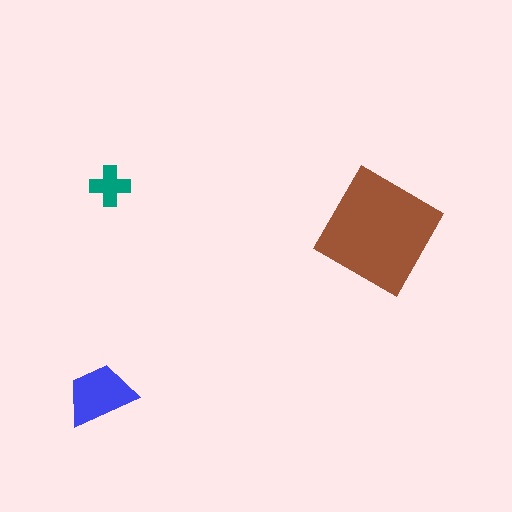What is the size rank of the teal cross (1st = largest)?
3rd.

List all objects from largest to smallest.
The brown square, the blue trapezoid, the teal cross.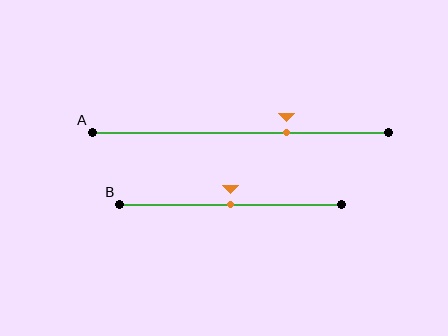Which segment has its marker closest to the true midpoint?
Segment B has its marker closest to the true midpoint.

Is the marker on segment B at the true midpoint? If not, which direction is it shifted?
Yes, the marker on segment B is at the true midpoint.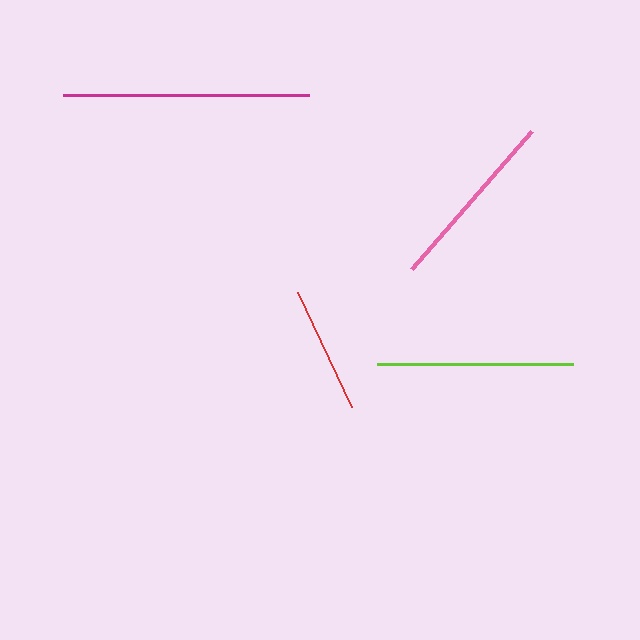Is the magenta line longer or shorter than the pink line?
The magenta line is longer than the pink line.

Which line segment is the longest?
The magenta line is the longest at approximately 247 pixels.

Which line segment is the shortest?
The red line is the shortest at approximately 127 pixels.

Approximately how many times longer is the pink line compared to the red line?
The pink line is approximately 1.4 times the length of the red line.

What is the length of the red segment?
The red segment is approximately 127 pixels long.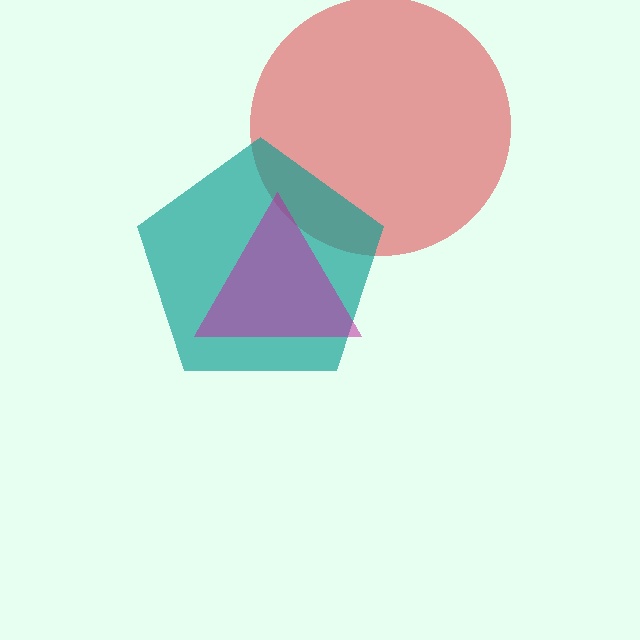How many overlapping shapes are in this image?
There are 3 overlapping shapes in the image.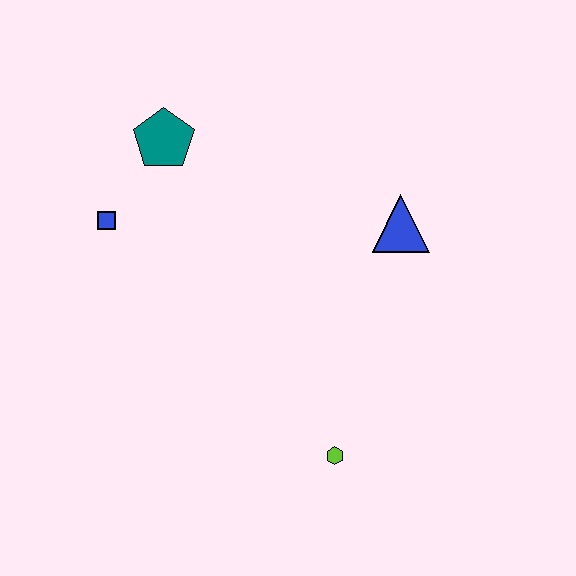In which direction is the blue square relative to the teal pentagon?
The blue square is below the teal pentagon.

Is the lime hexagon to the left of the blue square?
No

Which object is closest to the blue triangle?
The lime hexagon is closest to the blue triangle.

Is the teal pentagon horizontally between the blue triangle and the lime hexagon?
No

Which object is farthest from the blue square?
The lime hexagon is farthest from the blue square.